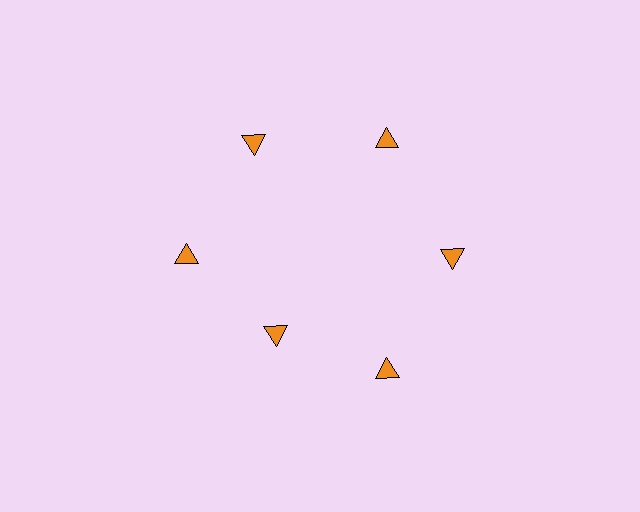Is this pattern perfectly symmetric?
No. The 6 orange triangles are arranged in a ring, but one element near the 7 o'clock position is pulled inward toward the center, breaking the 6-fold rotational symmetry.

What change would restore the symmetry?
The symmetry would be restored by moving it outward, back onto the ring so that all 6 triangles sit at equal angles and equal distance from the center.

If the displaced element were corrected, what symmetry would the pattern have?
It would have 6-fold rotational symmetry — the pattern would map onto itself every 60 degrees.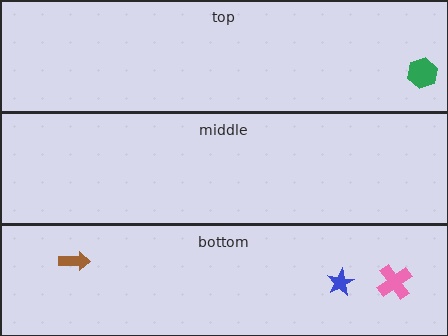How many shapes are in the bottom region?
3.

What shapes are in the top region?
The green hexagon.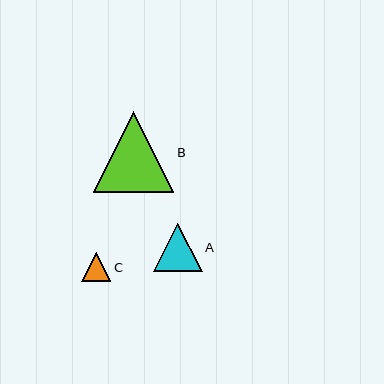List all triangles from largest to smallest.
From largest to smallest: B, A, C.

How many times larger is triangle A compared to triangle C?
Triangle A is approximately 1.7 times the size of triangle C.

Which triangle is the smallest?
Triangle C is the smallest with a size of approximately 29 pixels.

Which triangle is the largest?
Triangle B is the largest with a size of approximately 81 pixels.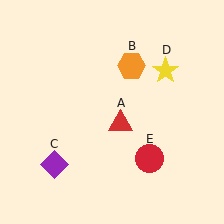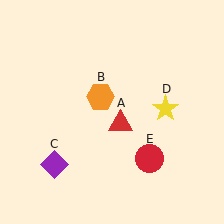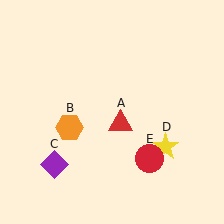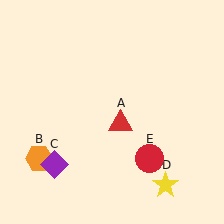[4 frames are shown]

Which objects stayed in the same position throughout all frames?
Red triangle (object A) and purple diamond (object C) and red circle (object E) remained stationary.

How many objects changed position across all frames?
2 objects changed position: orange hexagon (object B), yellow star (object D).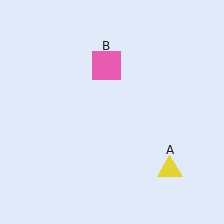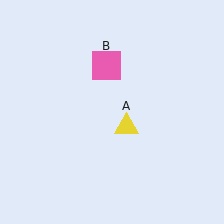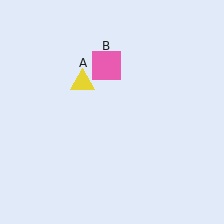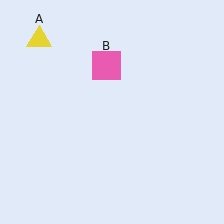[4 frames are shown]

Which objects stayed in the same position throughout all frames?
Pink square (object B) remained stationary.